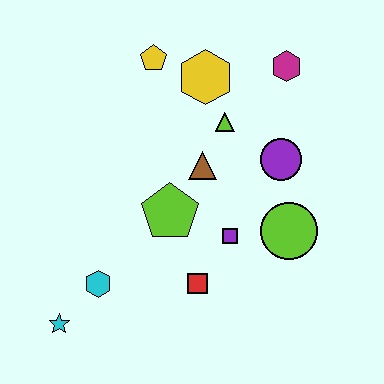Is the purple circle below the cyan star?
No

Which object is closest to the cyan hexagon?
The cyan star is closest to the cyan hexagon.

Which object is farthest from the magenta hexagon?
The cyan star is farthest from the magenta hexagon.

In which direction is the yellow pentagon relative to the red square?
The yellow pentagon is above the red square.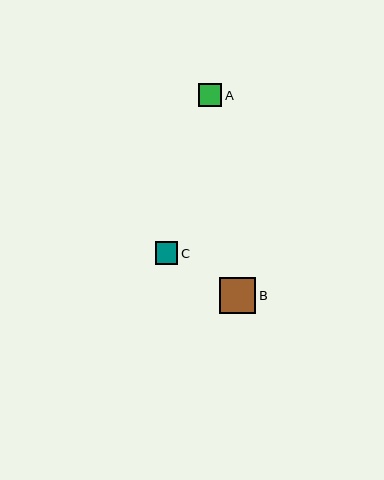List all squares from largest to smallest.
From largest to smallest: B, A, C.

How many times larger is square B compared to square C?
Square B is approximately 1.6 times the size of square C.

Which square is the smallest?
Square C is the smallest with a size of approximately 23 pixels.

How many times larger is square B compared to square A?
Square B is approximately 1.5 times the size of square A.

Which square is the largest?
Square B is the largest with a size of approximately 36 pixels.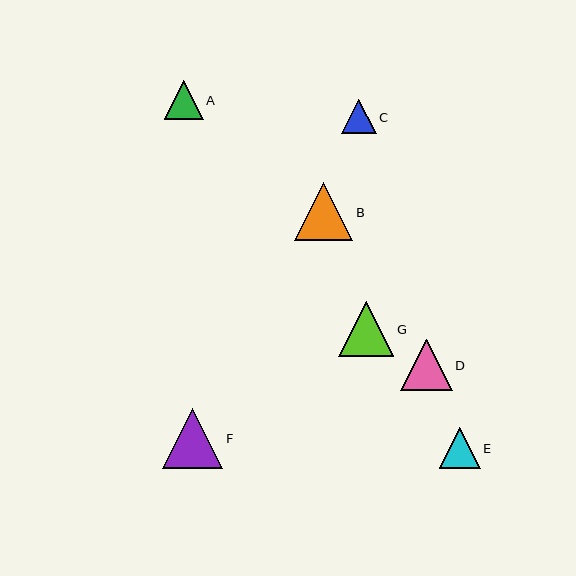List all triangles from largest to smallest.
From largest to smallest: F, B, G, D, E, A, C.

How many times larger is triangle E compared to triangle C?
Triangle E is approximately 1.2 times the size of triangle C.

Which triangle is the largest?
Triangle F is the largest with a size of approximately 60 pixels.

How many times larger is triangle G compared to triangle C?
Triangle G is approximately 1.6 times the size of triangle C.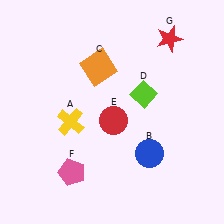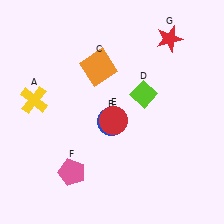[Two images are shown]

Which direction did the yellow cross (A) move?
The yellow cross (A) moved left.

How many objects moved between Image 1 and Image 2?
2 objects moved between the two images.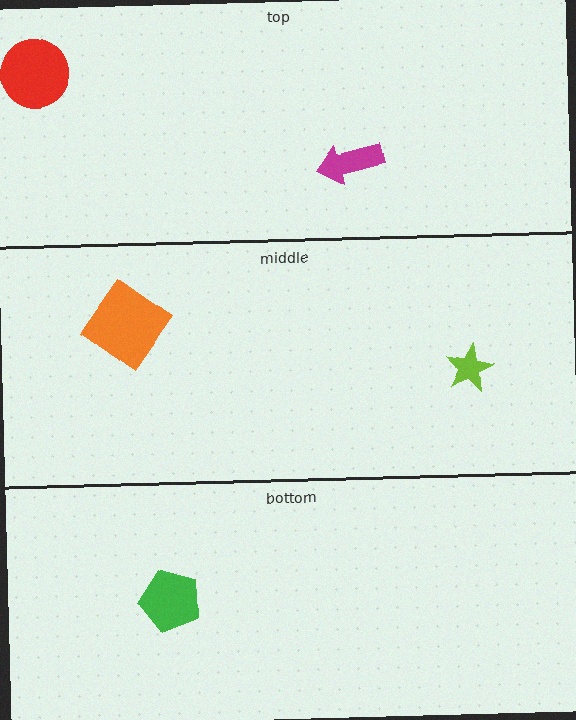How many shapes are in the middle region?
2.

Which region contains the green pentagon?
The bottom region.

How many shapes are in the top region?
2.